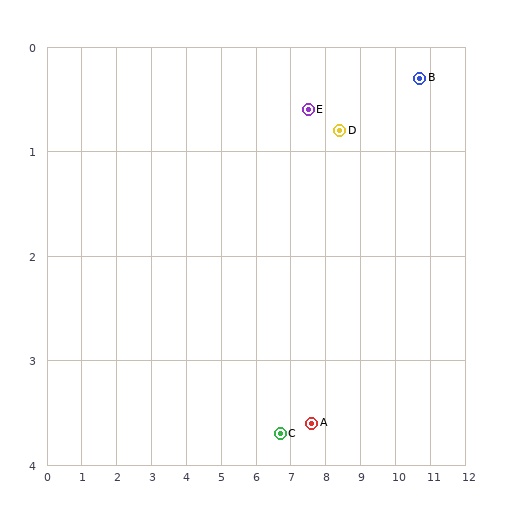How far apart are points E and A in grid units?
Points E and A are about 3.0 grid units apart.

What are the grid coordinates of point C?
Point C is at approximately (6.7, 3.7).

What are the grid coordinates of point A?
Point A is at approximately (7.6, 3.6).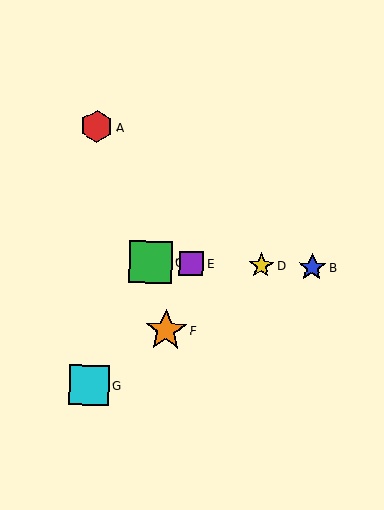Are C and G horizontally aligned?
No, C is at y≈262 and G is at y≈385.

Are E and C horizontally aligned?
Yes, both are at y≈263.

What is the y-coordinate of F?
Object F is at y≈330.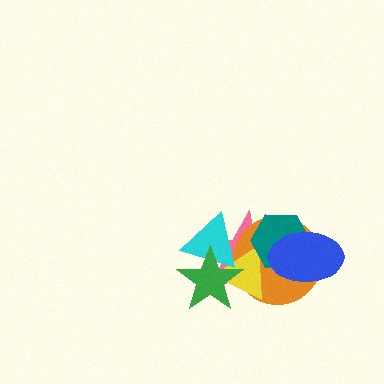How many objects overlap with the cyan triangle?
4 objects overlap with the cyan triangle.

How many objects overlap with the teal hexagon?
4 objects overlap with the teal hexagon.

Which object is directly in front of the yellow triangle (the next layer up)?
The cyan triangle is directly in front of the yellow triangle.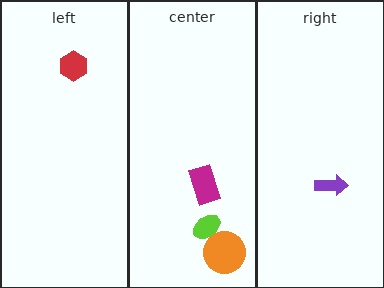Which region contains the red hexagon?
The left region.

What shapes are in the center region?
The orange circle, the lime ellipse, the magenta rectangle.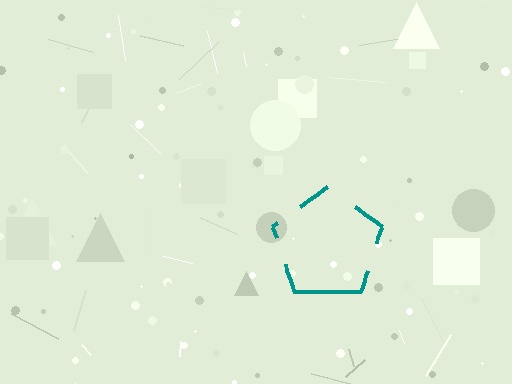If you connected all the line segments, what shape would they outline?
They would outline a pentagon.